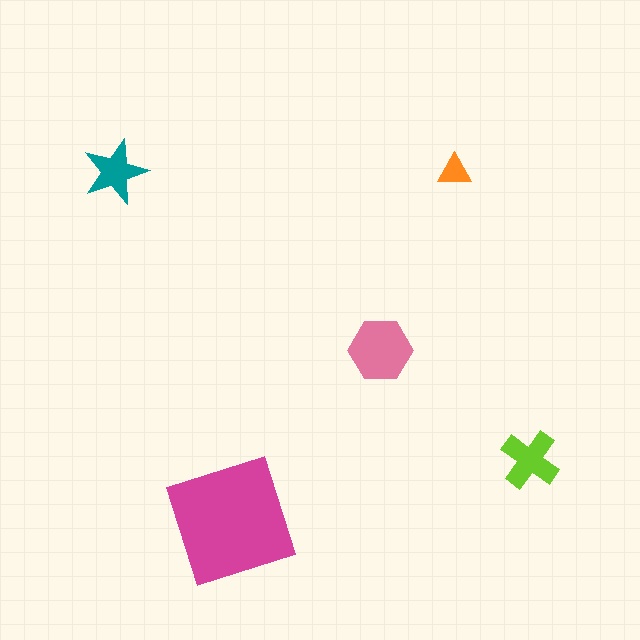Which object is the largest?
The magenta square.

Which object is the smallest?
The orange triangle.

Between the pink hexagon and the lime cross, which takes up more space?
The pink hexagon.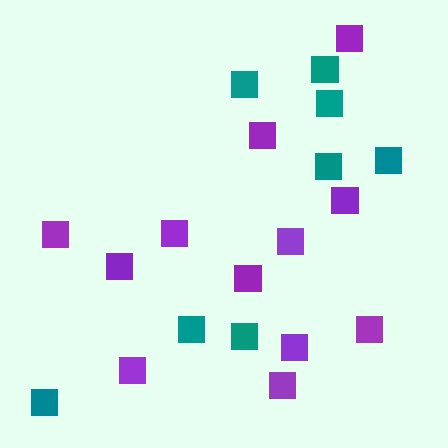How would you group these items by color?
There are 2 groups: one group of teal squares (8) and one group of purple squares (12).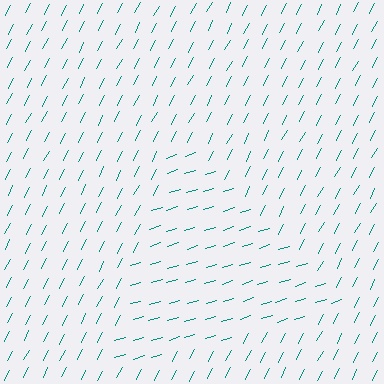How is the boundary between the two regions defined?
The boundary is defined purely by a change in line orientation (approximately 45 degrees difference). All lines are the same color and thickness.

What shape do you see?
I see a triangle.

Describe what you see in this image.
The image is filled with small teal line segments. A triangle region in the image has lines oriented differently from the surrounding lines, creating a visible texture boundary.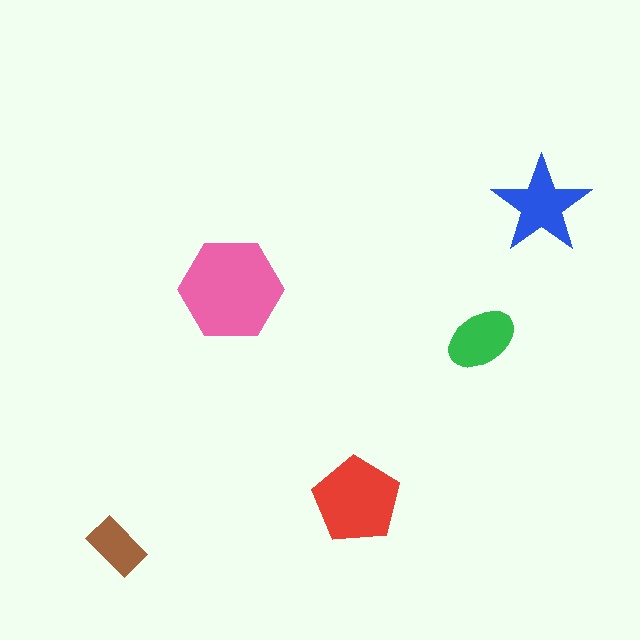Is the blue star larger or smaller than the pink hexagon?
Smaller.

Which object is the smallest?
The brown rectangle.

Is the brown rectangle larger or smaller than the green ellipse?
Smaller.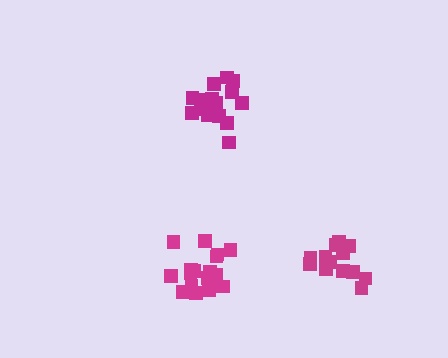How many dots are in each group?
Group 1: 14 dots, Group 2: 18 dots, Group 3: 16 dots (48 total).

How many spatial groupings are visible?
There are 3 spatial groupings.